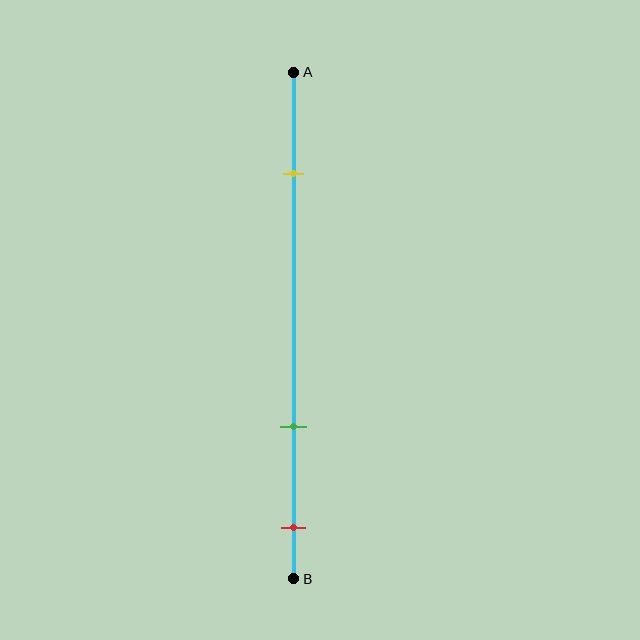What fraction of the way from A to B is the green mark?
The green mark is approximately 70% (0.7) of the way from A to B.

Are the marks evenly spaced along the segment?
No, the marks are not evenly spaced.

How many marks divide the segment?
There are 3 marks dividing the segment.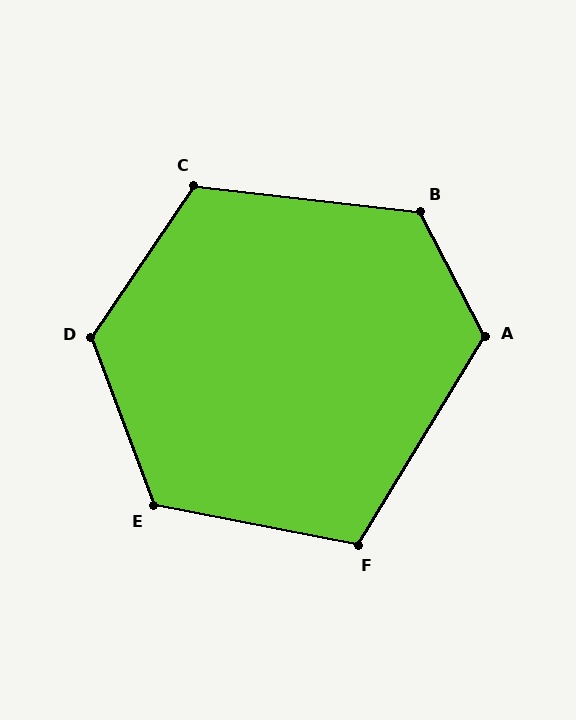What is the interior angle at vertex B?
Approximately 124 degrees (obtuse).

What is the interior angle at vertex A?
Approximately 121 degrees (obtuse).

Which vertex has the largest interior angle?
D, at approximately 126 degrees.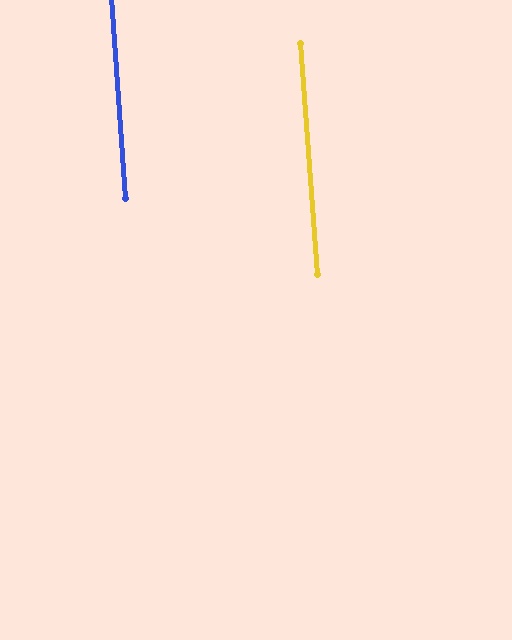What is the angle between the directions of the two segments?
Approximately 0 degrees.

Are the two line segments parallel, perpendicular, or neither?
Parallel — their directions differ by only 0.3°.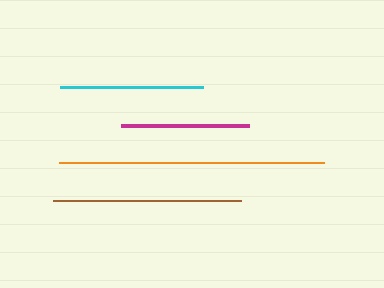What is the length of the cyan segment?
The cyan segment is approximately 142 pixels long.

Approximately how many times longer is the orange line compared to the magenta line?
The orange line is approximately 2.1 times the length of the magenta line.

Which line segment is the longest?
The orange line is the longest at approximately 265 pixels.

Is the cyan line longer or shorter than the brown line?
The brown line is longer than the cyan line.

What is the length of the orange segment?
The orange segment is approximately 265 pixels long.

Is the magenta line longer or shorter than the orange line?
The orange line is longer than the magenta line.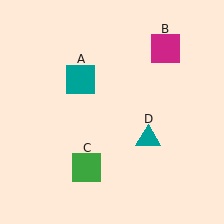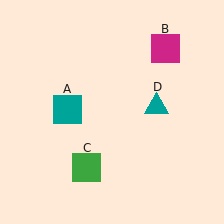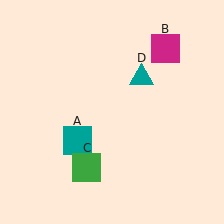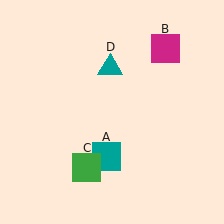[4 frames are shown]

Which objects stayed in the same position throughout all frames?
Magenta square (object B) and green square (object C) remained stationary.